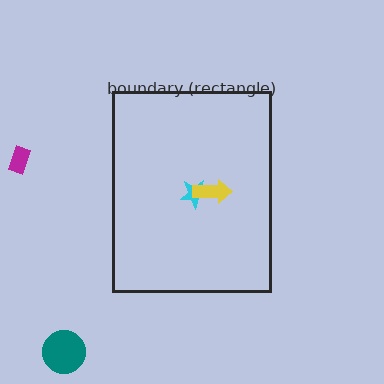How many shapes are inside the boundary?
2 inside, 2 outside.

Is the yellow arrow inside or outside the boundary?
Inside.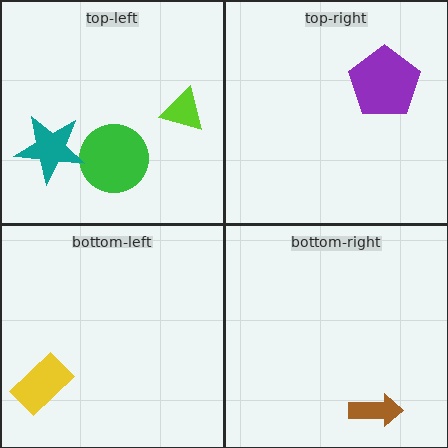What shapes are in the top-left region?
The lime triangle, the green circle, the teal star.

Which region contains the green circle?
The top-left region.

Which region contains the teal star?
The top-left region.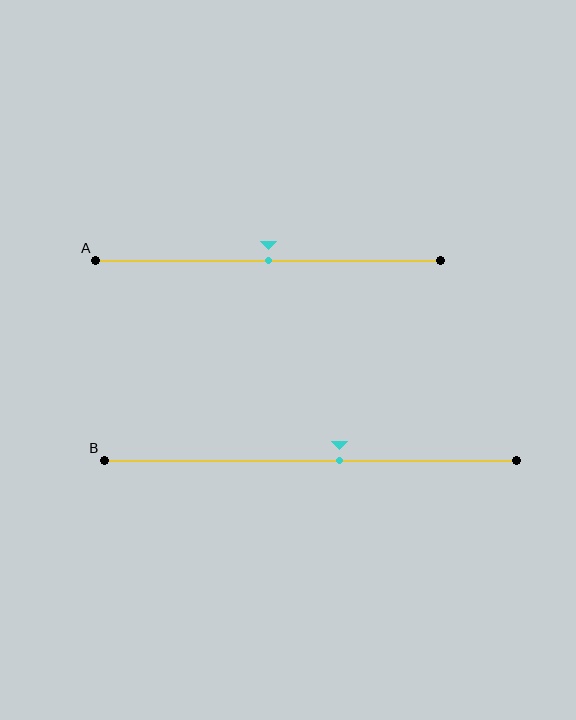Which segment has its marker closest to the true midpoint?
Segment A has its marker closest to the true midpoint.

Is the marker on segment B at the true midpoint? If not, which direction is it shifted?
No, the marker on segment B is shifted to the right by about 7% of the segment length.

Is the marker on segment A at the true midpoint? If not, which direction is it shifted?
Yes, the marker on segment A is at the true midpoint.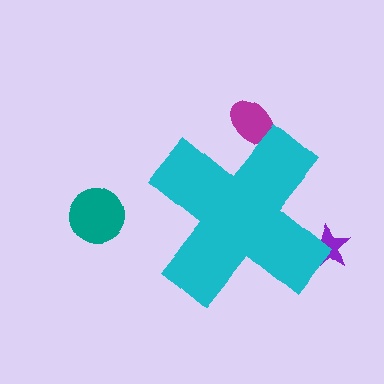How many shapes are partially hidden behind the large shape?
2 shapes are partially hidden.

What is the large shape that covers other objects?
A cyan cross.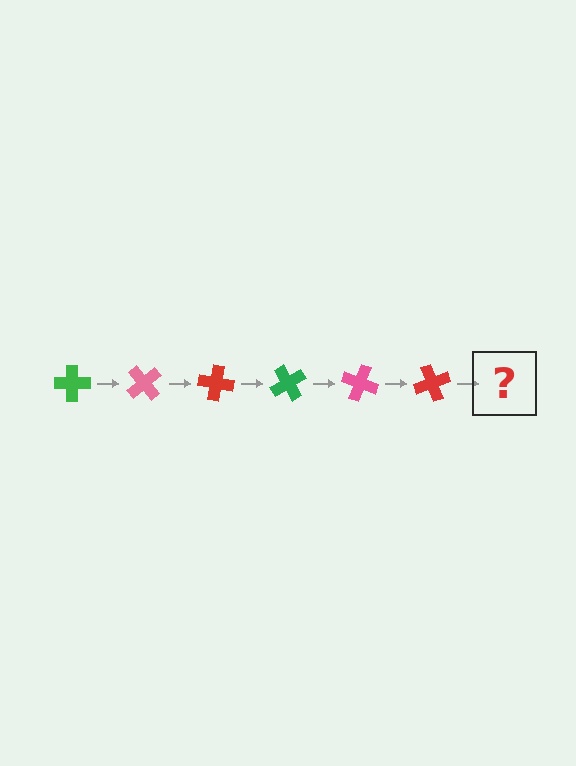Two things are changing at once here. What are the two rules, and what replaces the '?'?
The two rules are that it rotates 50 degrees each step and the color cycles through green, pink, and red. The '?' should be a green cross, rotated 300 degrees from the start.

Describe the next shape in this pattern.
It should be a green cross, rotated 300 degrees from the start.